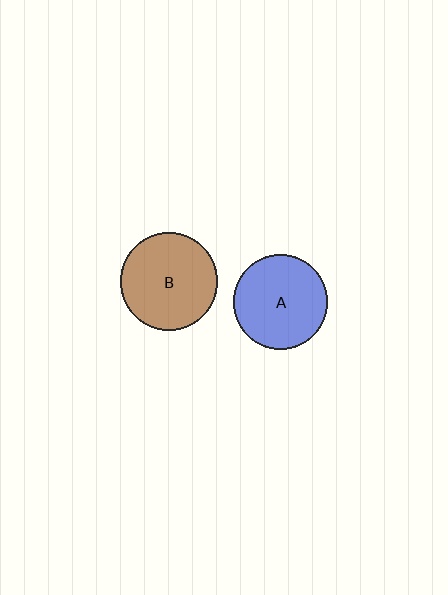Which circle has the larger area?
Circle B (brown).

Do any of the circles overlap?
No, none of the circles overlap.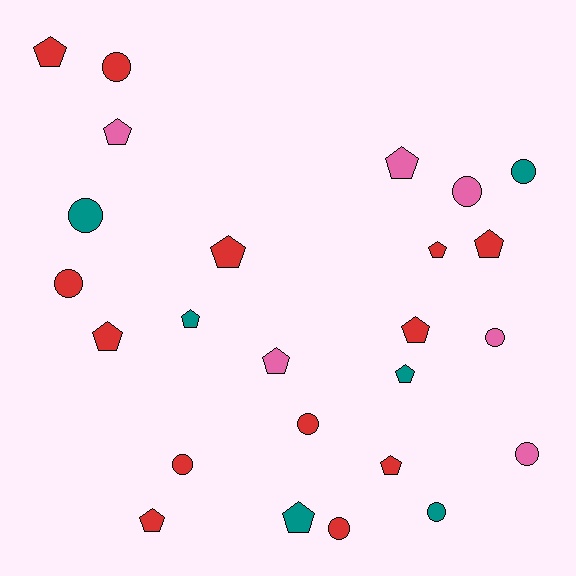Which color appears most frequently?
Red, with 13 objects.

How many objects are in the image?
There are 25 objects.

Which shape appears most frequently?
Pentagon, with 14 objects.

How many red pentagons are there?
There are 8 red pentagons.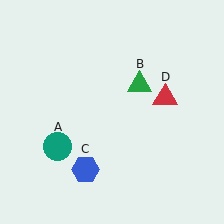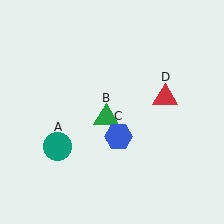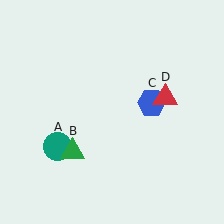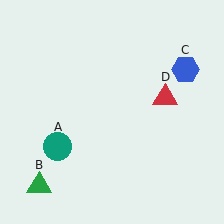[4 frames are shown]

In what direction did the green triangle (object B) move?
The green triangle (object B) moved down and to the left.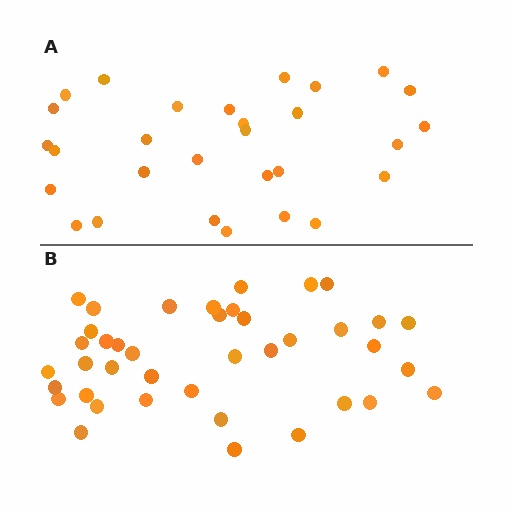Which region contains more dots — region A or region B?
Region B (the bottom region) has more dots.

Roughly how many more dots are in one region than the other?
Region B has roughly 12 or so more dots than region A.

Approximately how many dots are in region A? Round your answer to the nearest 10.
About 30 dots. (The exact count is 29, which rounds to 30.)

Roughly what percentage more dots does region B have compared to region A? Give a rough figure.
About 40% more.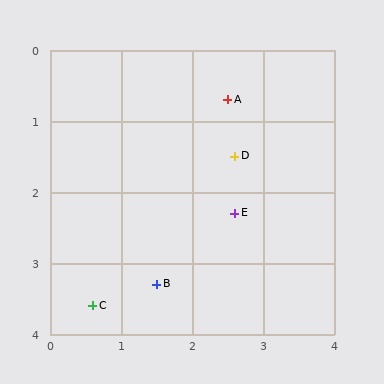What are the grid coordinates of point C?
Point C is at approximately (0.6, 3.6).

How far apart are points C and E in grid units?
Points C and E are about 2.4 grid units apart.